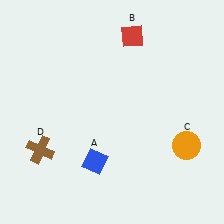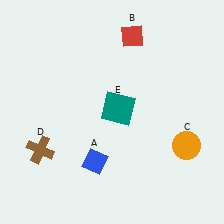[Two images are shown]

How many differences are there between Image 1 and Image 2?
There is 1 difference between the two images.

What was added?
A teal square (E) was added in Image 2.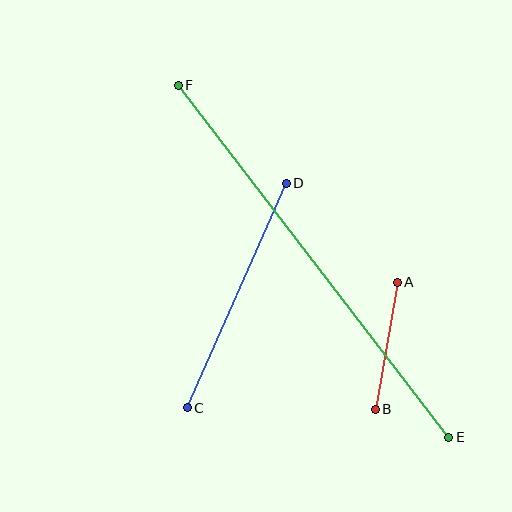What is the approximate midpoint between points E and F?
The midpoint is at approximately (313, 261) pixels.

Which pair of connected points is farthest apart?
Points E and F are farthest apart.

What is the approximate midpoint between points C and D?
The midpoint is at approximately (237, 295) pixels.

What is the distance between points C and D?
The distance is approximately 246 pixels.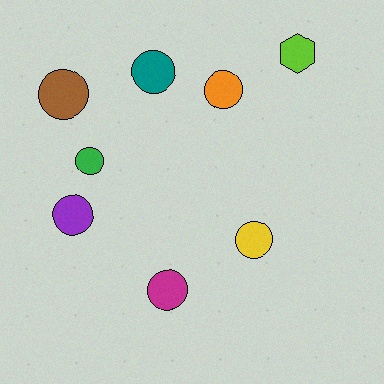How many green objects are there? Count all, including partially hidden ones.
There is 1 green object.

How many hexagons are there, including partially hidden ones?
There is 1 hexagon.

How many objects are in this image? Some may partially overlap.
There are 8 objects.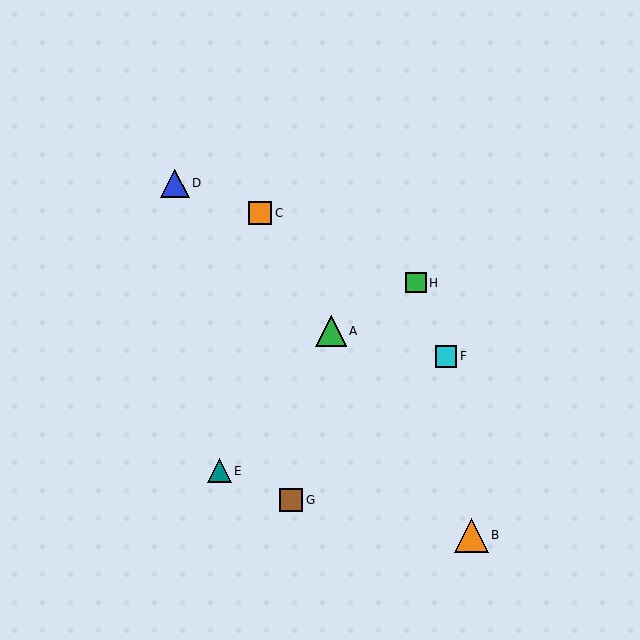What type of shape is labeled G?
Shape G is a brown square.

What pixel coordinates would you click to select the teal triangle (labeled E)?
Click at (220, 471) to select the teal triangle E.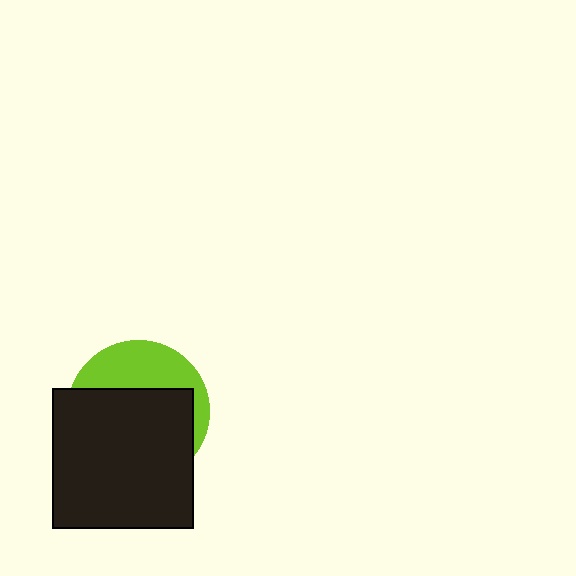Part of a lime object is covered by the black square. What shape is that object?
It is a circle.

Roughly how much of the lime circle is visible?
A small part of it is visible (roughly 34%).